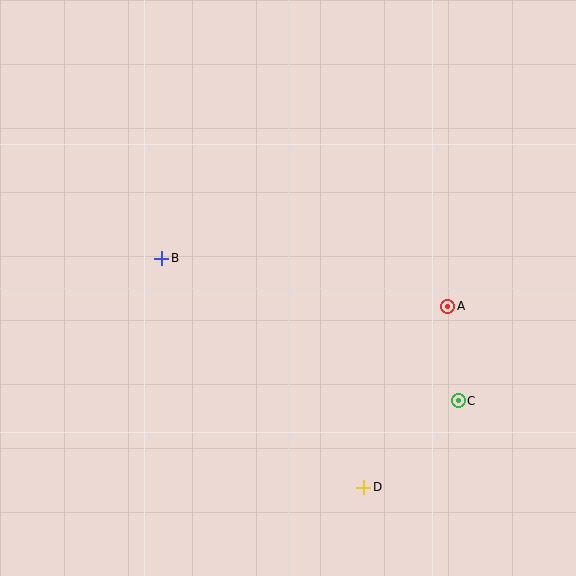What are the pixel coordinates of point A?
Point A is at (448, 306).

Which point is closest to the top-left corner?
Point B is closest to the top-left corner.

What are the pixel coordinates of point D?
Point D is at (364, 487).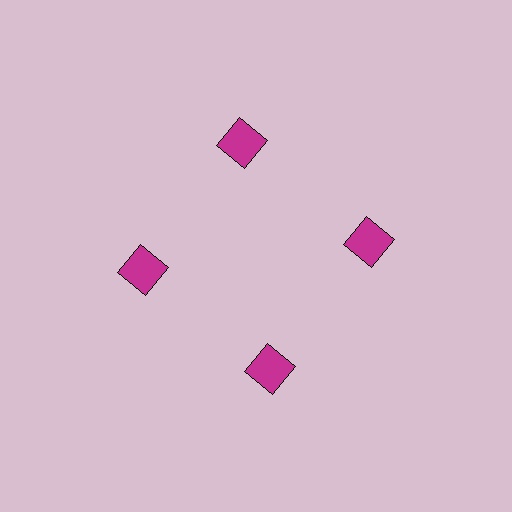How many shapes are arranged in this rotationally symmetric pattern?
There are 4 shapes, arranged in 4 groups of 1.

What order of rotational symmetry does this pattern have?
This pattern has 4-fold rotational symmetry.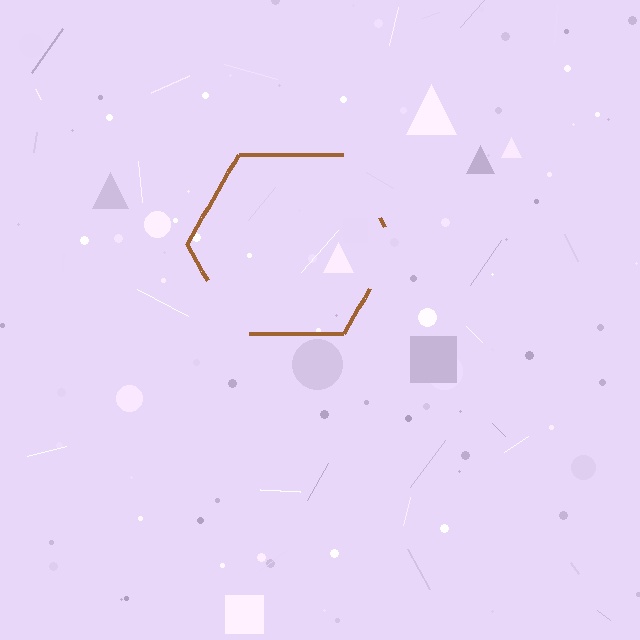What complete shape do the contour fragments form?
The contour fragments form a hexagon.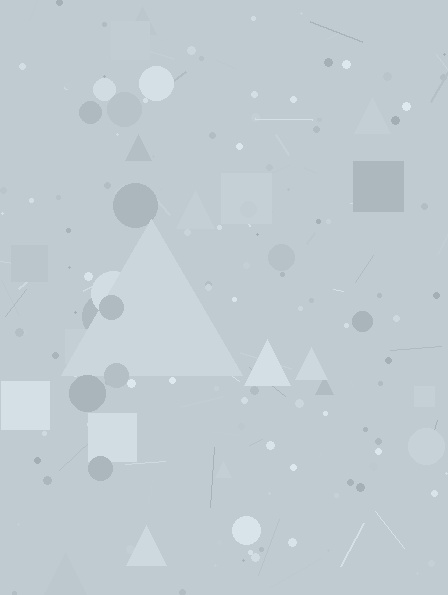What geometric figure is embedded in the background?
A triangle is embedded in the background.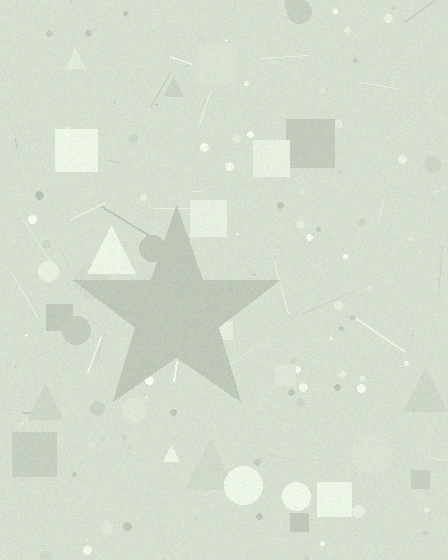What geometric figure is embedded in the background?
A star is embedded in the background.